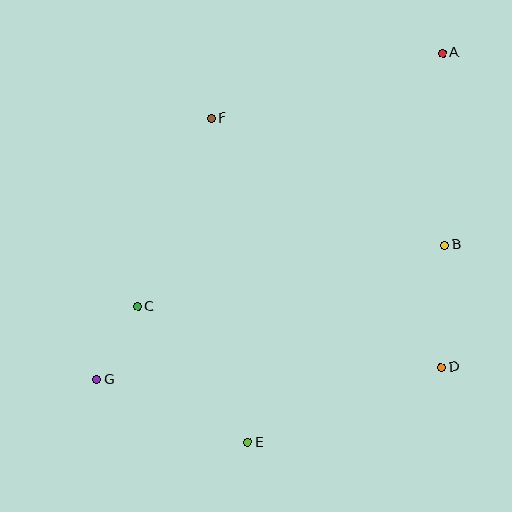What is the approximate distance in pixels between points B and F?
The distance between B and F is approximately 265 pixels.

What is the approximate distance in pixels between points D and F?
The distance between D and F is approximately 339 pixels.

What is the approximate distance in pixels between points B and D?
The distance between B and D is approximately 122 pixels.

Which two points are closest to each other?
Points C and G are closest to each other.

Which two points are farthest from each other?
Points A and G are farthest from each other.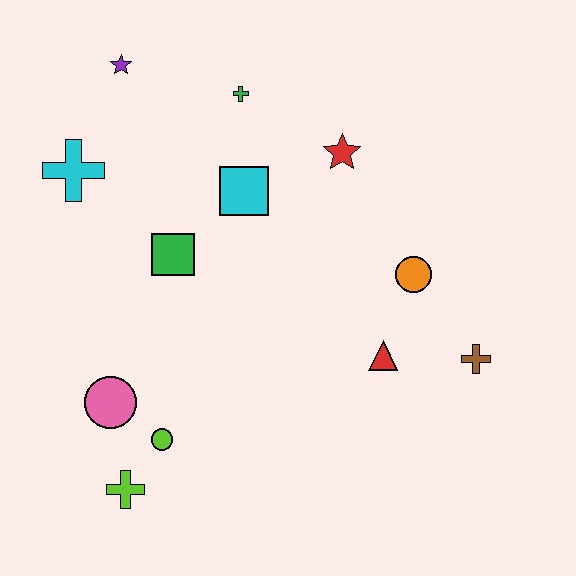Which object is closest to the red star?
The cyan square is closest to the red star.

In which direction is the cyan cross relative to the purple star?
The cyan cross is below the purple star.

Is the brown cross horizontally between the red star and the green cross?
No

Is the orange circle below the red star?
Yes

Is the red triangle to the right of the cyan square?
Yes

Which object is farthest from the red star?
The lime cross is farthest from the red star.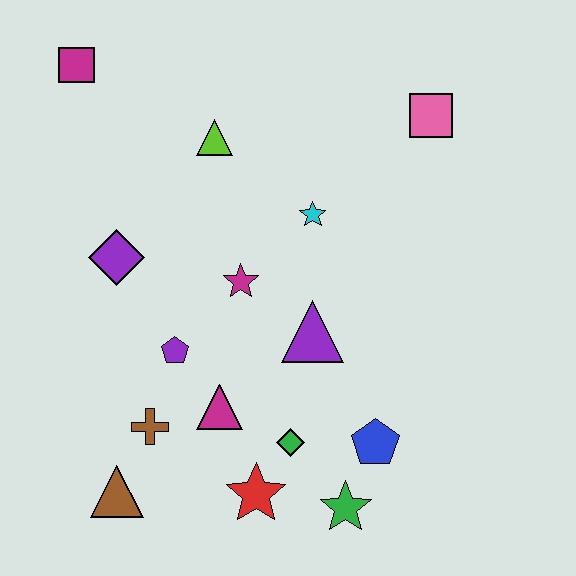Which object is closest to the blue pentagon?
The green star is closest to the blue pentagon.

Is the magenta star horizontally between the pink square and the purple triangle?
No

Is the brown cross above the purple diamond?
No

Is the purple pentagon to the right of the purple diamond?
Yes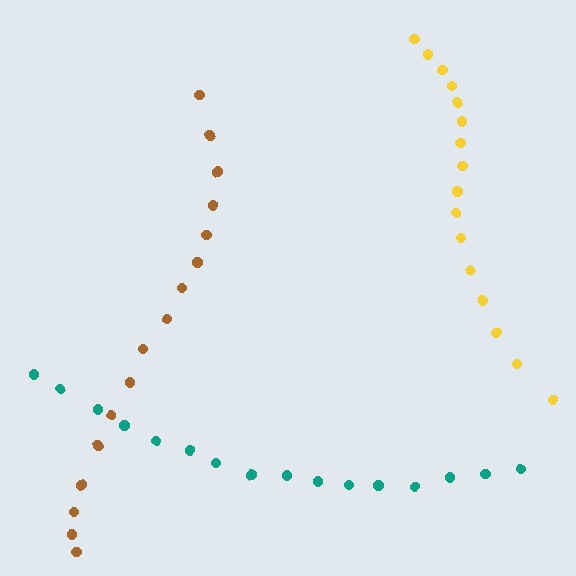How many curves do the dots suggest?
There are 3 distinct paths.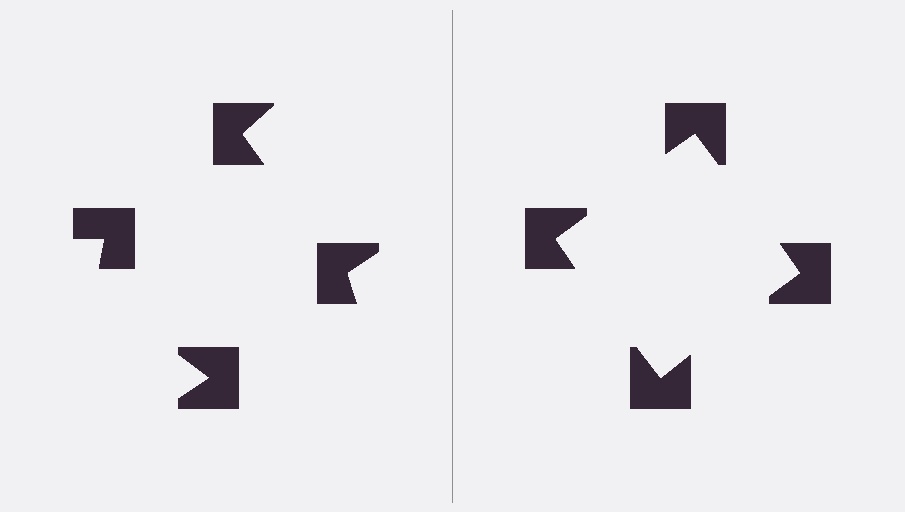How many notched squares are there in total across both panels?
8 — 4 on each side.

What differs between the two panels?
The notched squares are positioned identically on both sides; only the wedge orientations differ. On the right they align to a square; on the left they are misaligned.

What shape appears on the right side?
An illusory square.